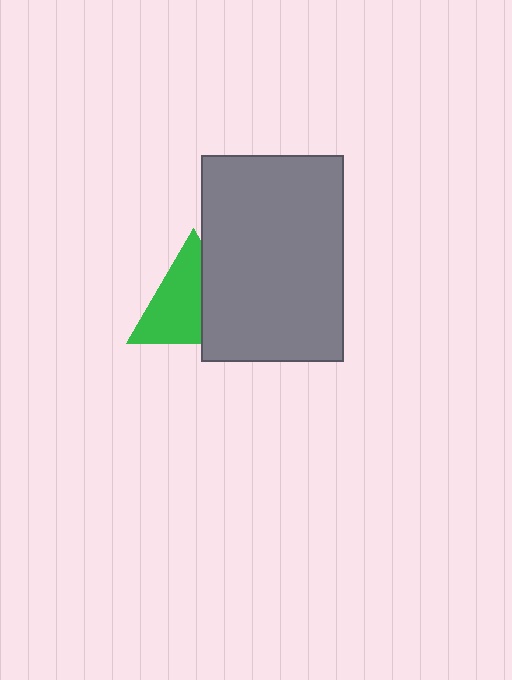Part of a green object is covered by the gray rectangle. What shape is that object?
It is a triangle.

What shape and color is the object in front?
The object in front is a gray rectangle.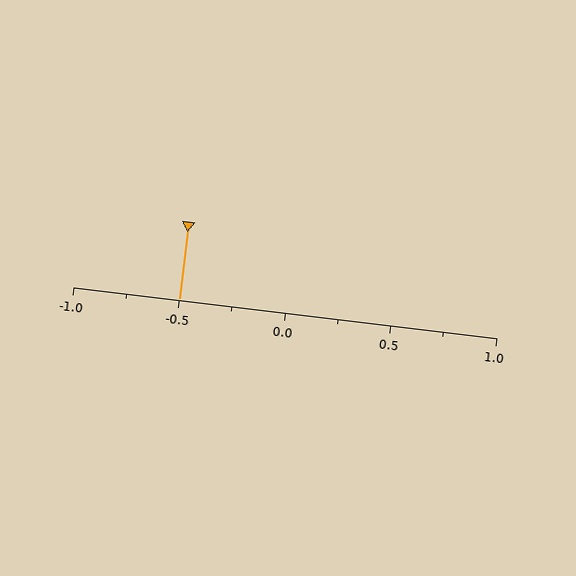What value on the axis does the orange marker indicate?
The marker indicates approximately -0.5.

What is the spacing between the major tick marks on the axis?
The major ticks are spaced 0.5 apart.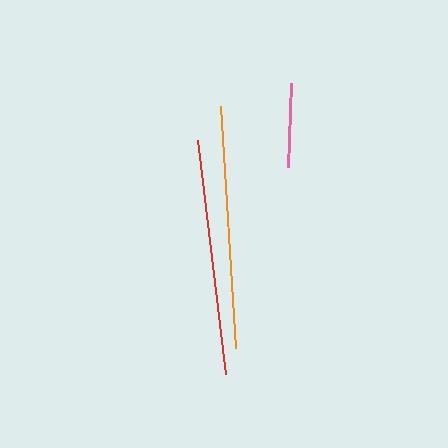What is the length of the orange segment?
The orange segment is approximately 243 pixels long.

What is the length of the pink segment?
The pink segment is approximately 84 pixels long.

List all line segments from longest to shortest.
From longest to shortest: orange, red, pink.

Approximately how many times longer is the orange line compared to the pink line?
The orange line is approximately 2.9 times the length of the pink line.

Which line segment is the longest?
The orange line is the longest at approximately 243 pixels.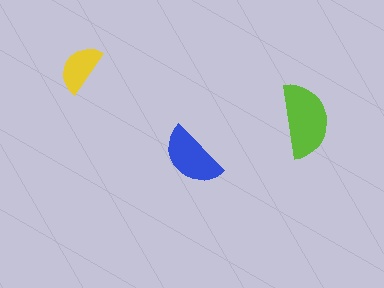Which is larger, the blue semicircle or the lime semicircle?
The lime one.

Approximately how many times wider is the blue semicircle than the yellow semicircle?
About 1.5 times wider.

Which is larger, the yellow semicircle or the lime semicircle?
The lime one.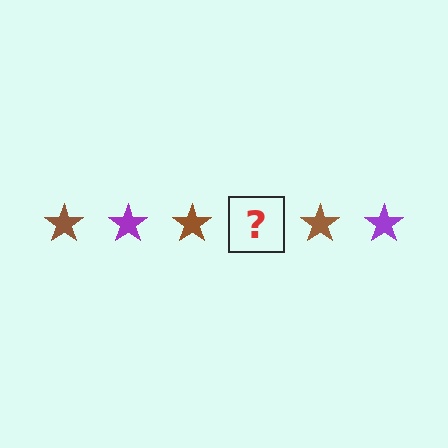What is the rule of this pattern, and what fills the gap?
The rule is that the pattern cycles through brown, purple stars. The gap should be filled with a purple star.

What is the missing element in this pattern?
The missing element is a purple star.